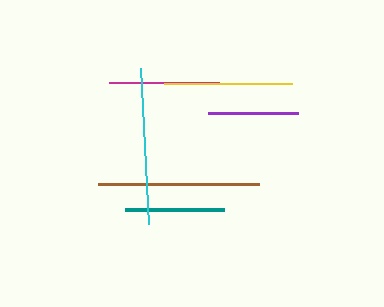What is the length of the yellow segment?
The yellow segment is approximately 128 pixels long.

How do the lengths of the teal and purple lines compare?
The teal and purple lines are approximately the same length.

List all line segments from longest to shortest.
From longest to shortest: brown, cyan, yellow, magenta, teal, purple.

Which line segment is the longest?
The brown line is the longest at approximately 161 pixels.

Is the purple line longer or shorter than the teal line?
The teal line is longer than the purple line.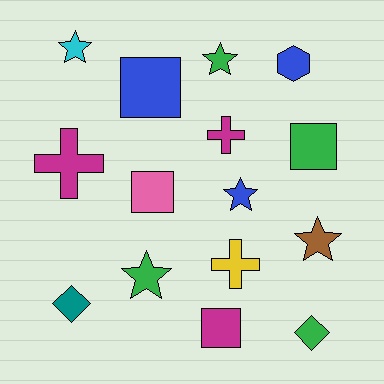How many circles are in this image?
There are no circles.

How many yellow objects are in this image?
There is 1 yellow object.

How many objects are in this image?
There are 15 objects.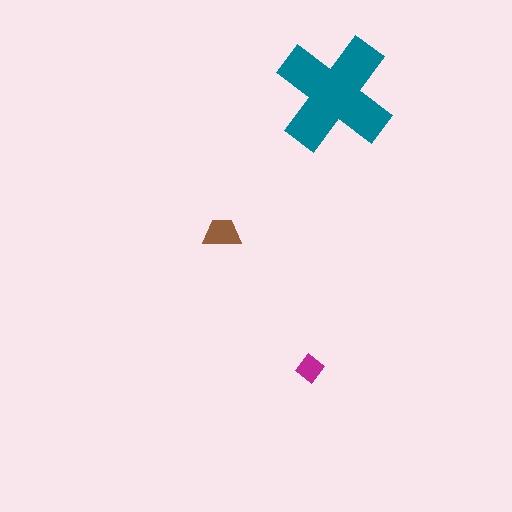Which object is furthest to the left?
The brown trapezoid is leftmost.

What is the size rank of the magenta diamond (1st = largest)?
3rd.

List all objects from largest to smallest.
The teal cross, the brown trapezoid, the magenta diamond.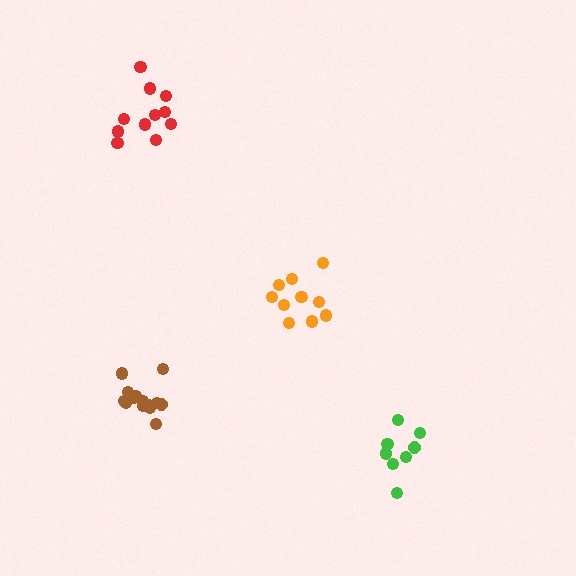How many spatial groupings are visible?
There are 4 spatial groupings.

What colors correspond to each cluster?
The clusters are colored: green, orange, brown, red.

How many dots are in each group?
Group 1: 8 dots, Group 2: 10 dots, Group 3: 14 dots, Group 4: 11 dots (43 total).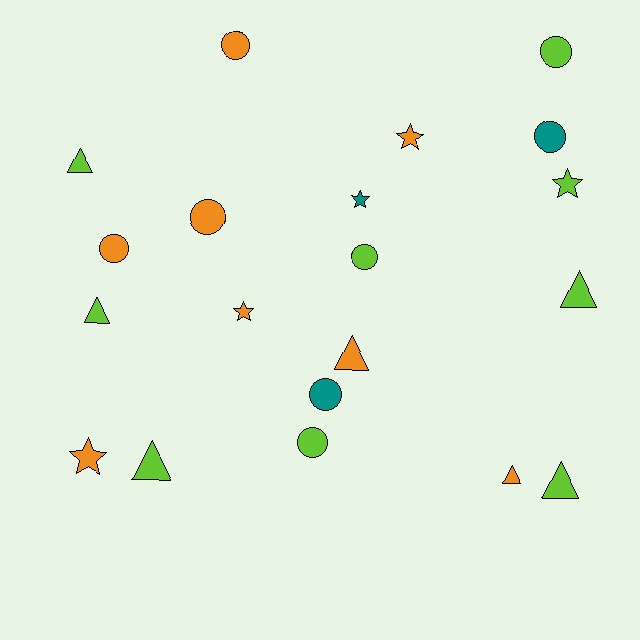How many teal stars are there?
There is 1 teal star.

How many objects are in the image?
There are 20 objects.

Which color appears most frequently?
Lime, with 9 objects.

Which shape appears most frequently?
Circle, with 8 objects.